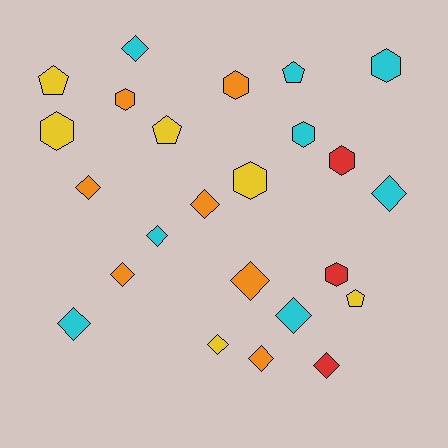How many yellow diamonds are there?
There is 1 yellow diamond.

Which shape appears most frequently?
Diamond, with 12 objects.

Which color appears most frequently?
Cyan, with 8 objects.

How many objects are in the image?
There are 24 objects.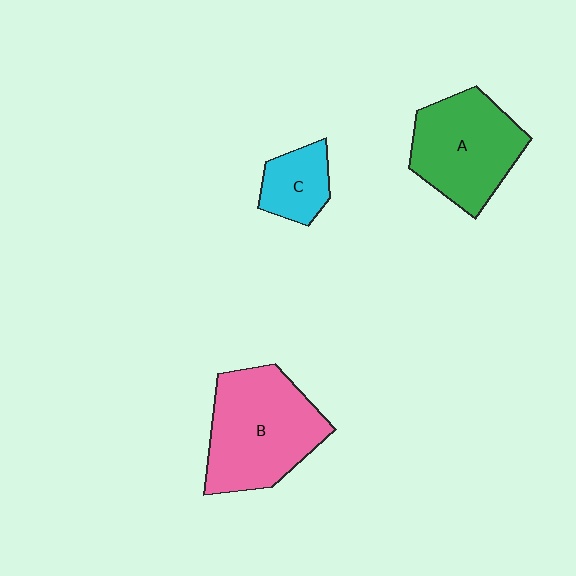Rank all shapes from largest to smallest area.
From largest to smallest: B (pink), A (green), C (cyan).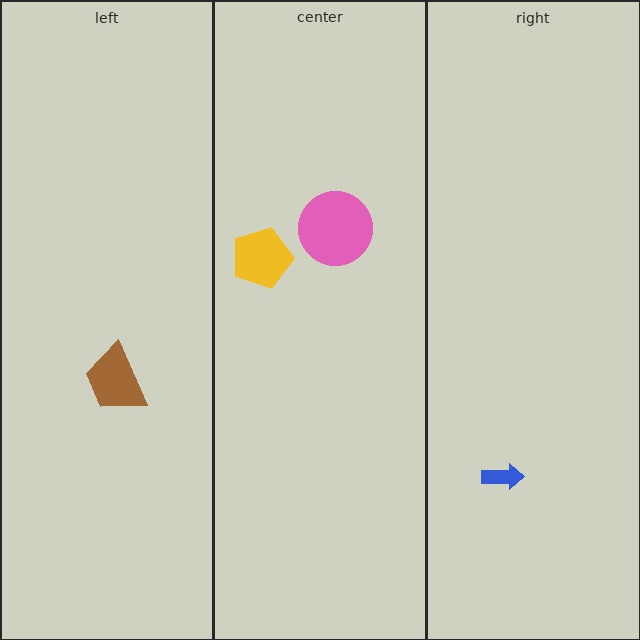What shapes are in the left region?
The brown trapezoid.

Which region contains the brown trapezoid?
The left region.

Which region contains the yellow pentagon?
The center region.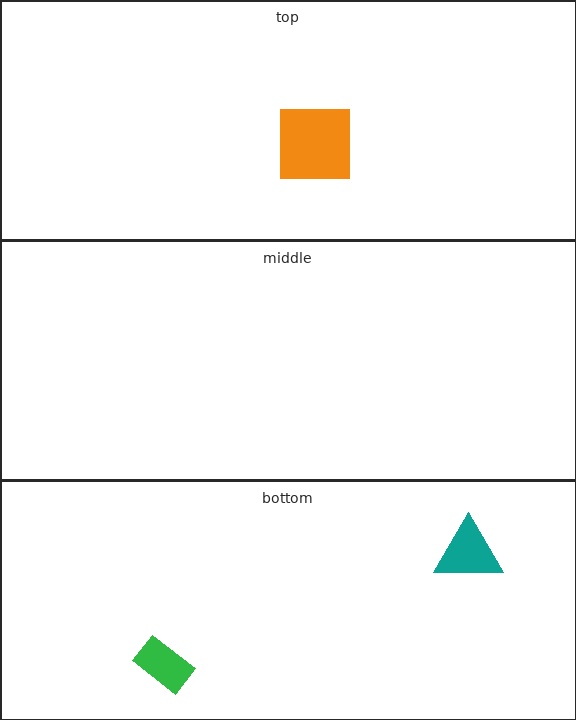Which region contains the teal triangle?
The bottom region.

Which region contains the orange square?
The top region.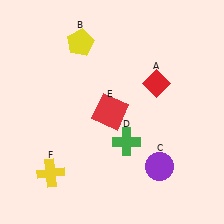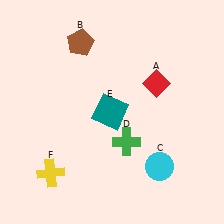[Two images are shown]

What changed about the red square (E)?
In Image 1, E is red. In Image 2, it changed to teal.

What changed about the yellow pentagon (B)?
In Image 1, B is yellow. In Image 2, it changed to brown.